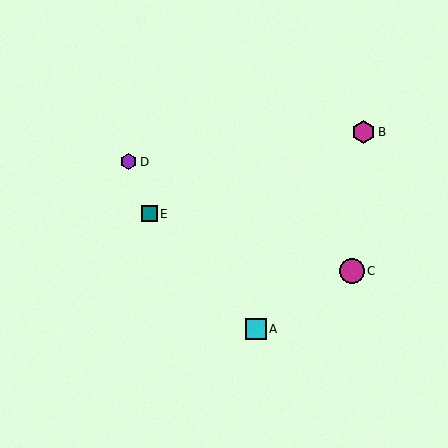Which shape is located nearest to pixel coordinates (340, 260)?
The magenta circle (labeled C) at (352, 271) is nearest to that location.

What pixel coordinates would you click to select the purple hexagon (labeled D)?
Click at (129, 162) to select the purple hexagon D.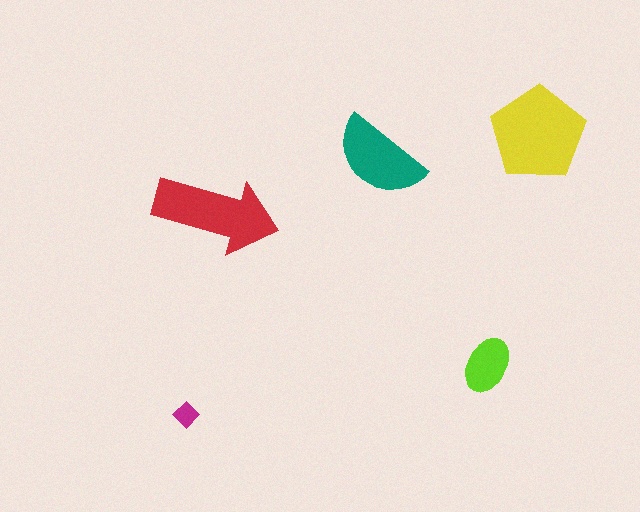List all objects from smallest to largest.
The magenta diamond, the lime ellipse, the teal semicircle, the red arrow, the yellow pentagon.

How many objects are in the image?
There are 5 objects in the image.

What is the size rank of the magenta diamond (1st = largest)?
5th.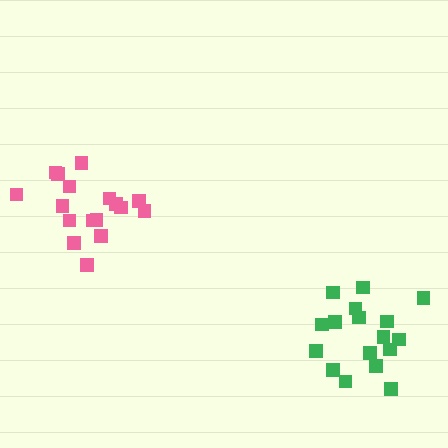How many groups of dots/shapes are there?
There are 2 groups.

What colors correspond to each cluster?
The clusters are colored: pink, green.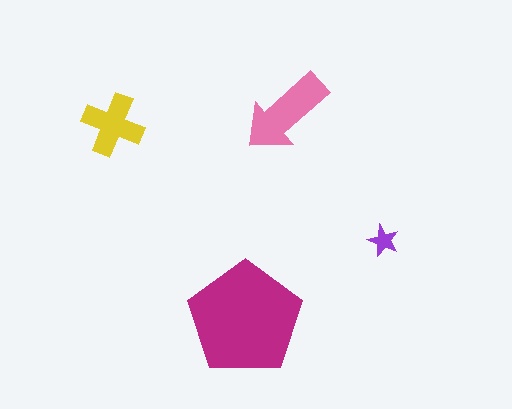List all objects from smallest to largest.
The purple star, the yellow cross, the pink arrow, the magenta pentagon.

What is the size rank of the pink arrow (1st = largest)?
2nd.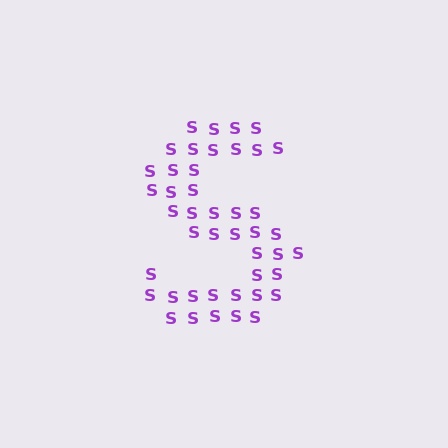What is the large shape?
The large shape is the letter S.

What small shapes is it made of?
It is made of small letter S's.